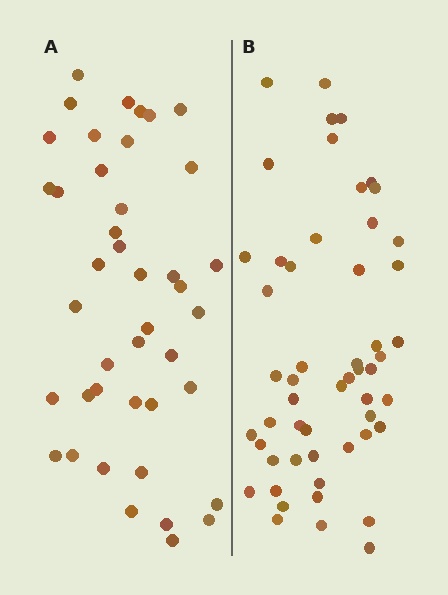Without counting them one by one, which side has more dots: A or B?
Region B (the right region) has more dots.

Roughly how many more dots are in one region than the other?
Region B has roughly 12 or so more dots than region A.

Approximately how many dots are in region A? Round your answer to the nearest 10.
About 40 dots. (The exact count is 42, which rounds to 40.)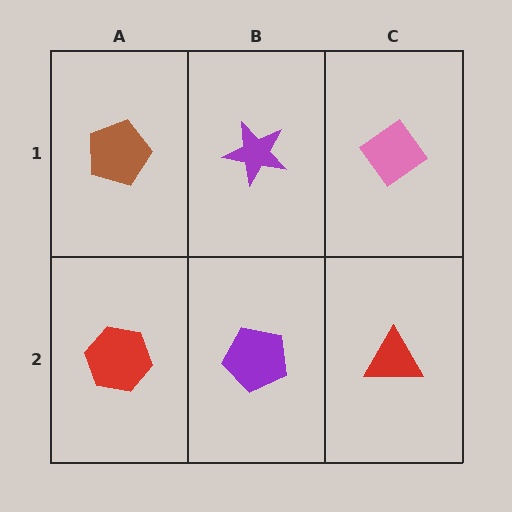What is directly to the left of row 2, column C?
A purple pentagon.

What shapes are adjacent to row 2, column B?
A purple star (row 1, column B), a red hexagon (row 2, column A), a red triangle (row 2, column C).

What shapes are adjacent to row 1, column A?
A red hexagon (row 2, column A), a purple star (row 1, column B).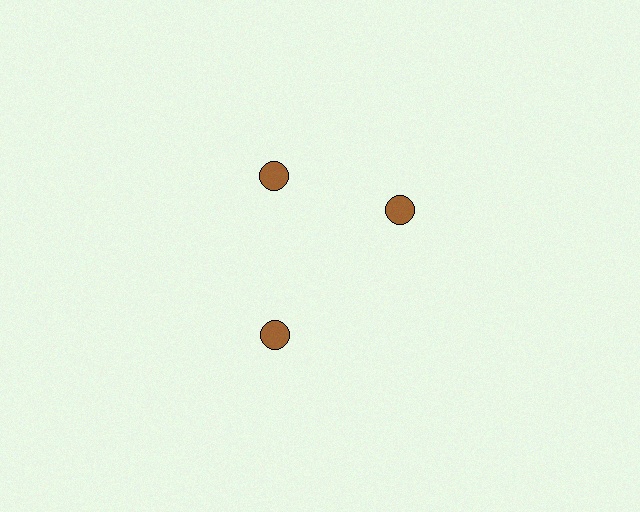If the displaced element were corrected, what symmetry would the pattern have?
It would have 3-fold rotational symmetry — the pattern would map onto itself every 120 degrees.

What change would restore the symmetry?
The symmetry would be restored by rotating it back into even spacing with its neighbors so that all 3 circles sit at equal angles and equal distance from the center.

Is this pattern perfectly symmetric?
No. The 3 brown circles are arranged in a ring, but one element near the 3 o'clock position is rotated out of alignment along the ring, breaking the 3-fold rotational symmetry.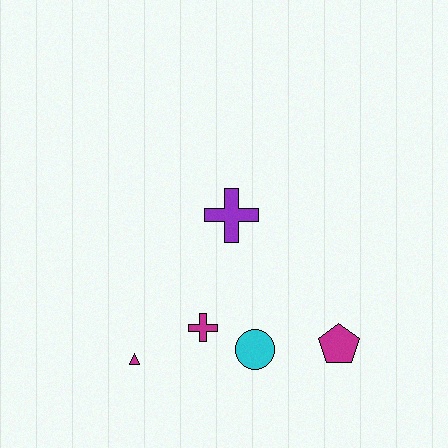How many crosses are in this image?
There are 2 crosses.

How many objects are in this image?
There are 5 objects.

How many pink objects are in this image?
There are no pink objects.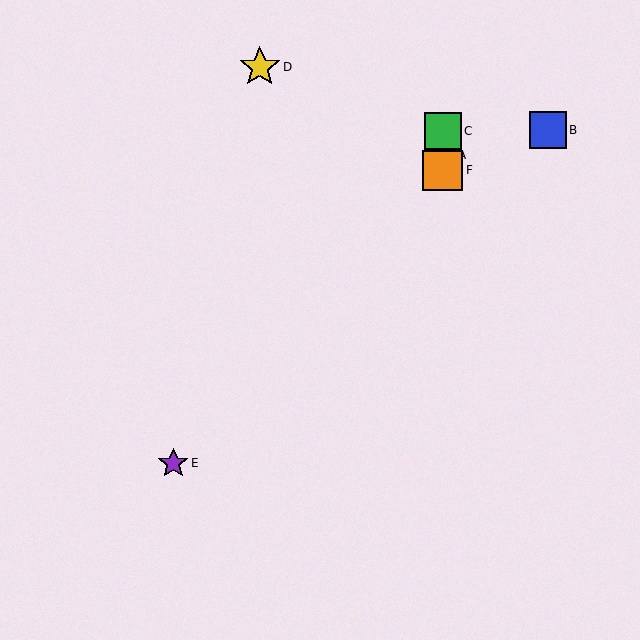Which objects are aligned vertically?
Objects A, C, F are aligned vertically.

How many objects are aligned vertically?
3 objects (A, C, F) are aligned vertically.